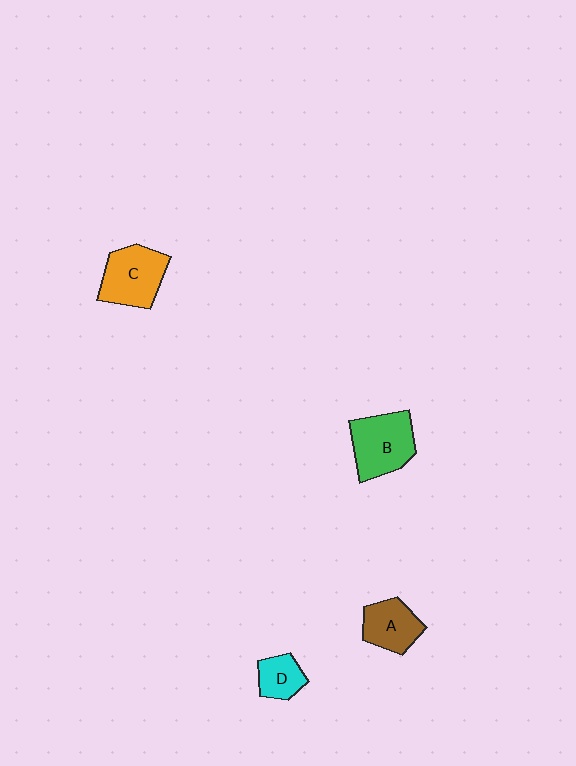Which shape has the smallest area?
Shape D (cyan).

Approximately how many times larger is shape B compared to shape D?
Approximately 1.9 times.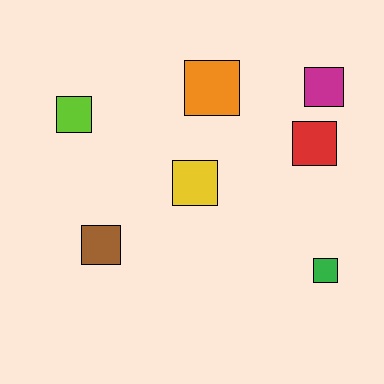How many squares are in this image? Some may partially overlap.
There are 7 squares.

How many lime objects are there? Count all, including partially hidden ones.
There is 1 lime object.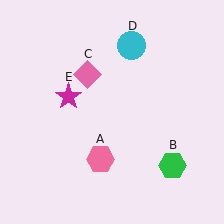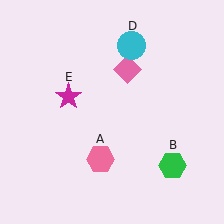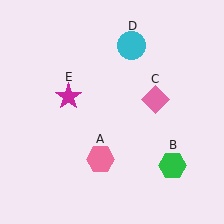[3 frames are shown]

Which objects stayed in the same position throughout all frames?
Pink hexagon (object A) and green hexagon (object B) and cyan circle (object D) and magenta star (object E) remained stationary.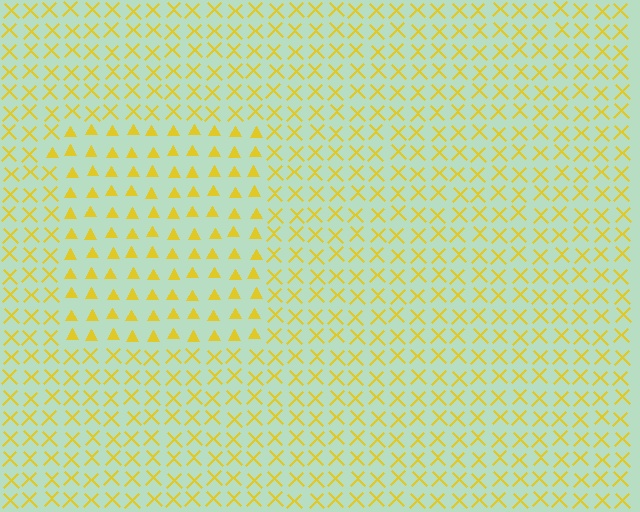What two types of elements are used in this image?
The image uses triangles inside the rectangle region and X marks outside it.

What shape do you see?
I see a rectangle.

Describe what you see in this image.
The image is filled with small yellow elements arranged in a uniform grid. A rectangle-shaped region contains triangles, while the surrounding area contains X marks. The boundary is defined purely by the change in element shape.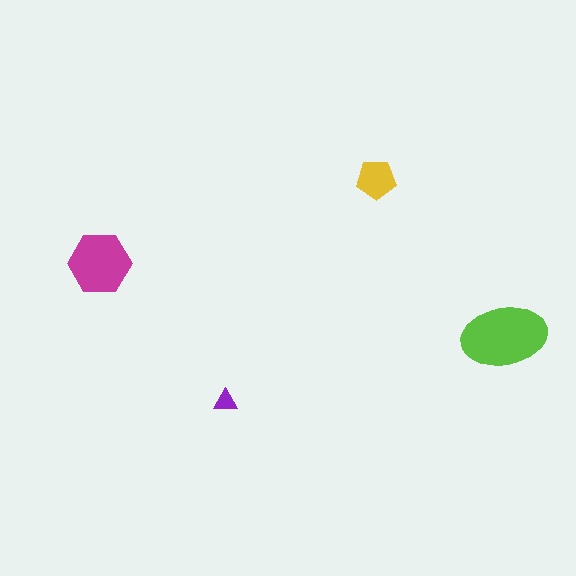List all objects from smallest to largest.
The purple triangle, the yellow pentagon, the magenta hexagon, the lime ellipse.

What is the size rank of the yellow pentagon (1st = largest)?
3rd.